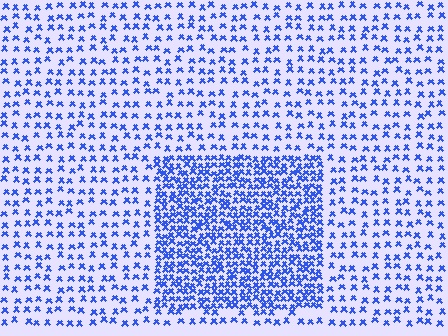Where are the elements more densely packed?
The elements are more densely packed inside the rectangle boundary.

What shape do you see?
I see a rectangle.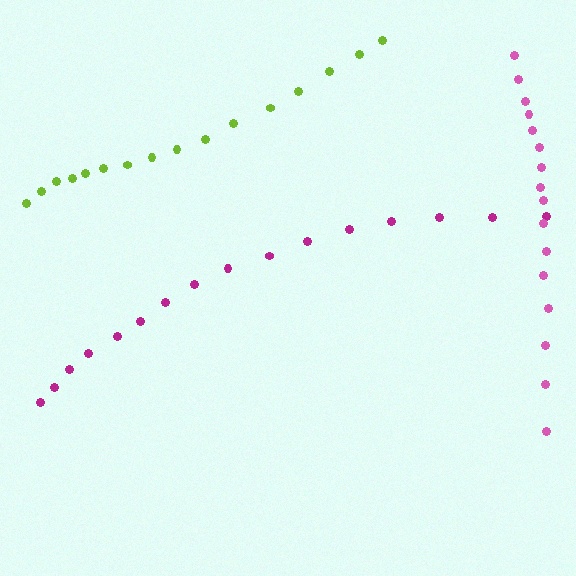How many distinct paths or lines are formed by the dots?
There are 3 distinct paths.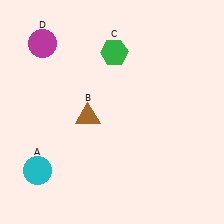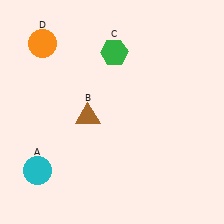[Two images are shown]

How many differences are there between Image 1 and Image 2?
There is 1 difference between the two images.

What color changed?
The circle (D) changed from magenta in Image 1 to orange in Image 2.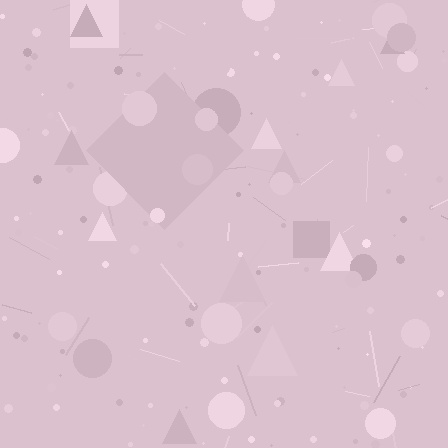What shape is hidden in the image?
A diamond is hidden in the image.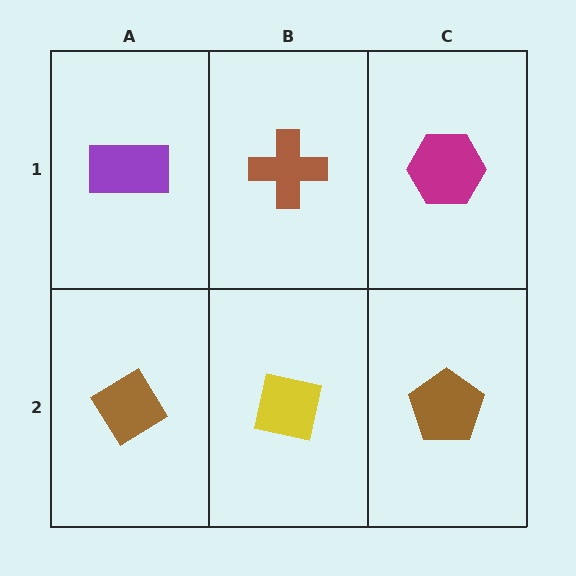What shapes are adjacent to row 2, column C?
A magenta hexagon (row 1, column C), a yellow square (row 2, column B).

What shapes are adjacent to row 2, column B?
A brown cross (row 1, column B), a brown diamond (row 2, column A), a brown pentagon (row 2, column C).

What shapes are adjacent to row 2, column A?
A purple rectangle (row 1, column A), a yellow square (row 2, column B).